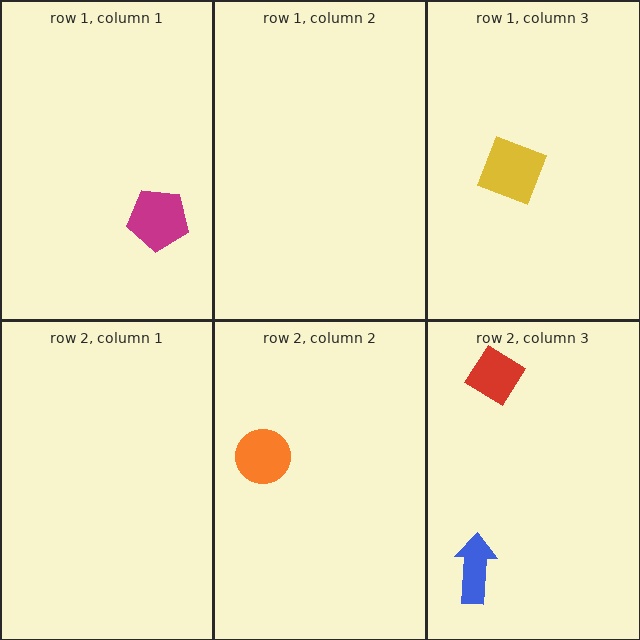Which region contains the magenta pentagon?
The row 1, column 1 region.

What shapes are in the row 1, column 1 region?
The magenta pentagon.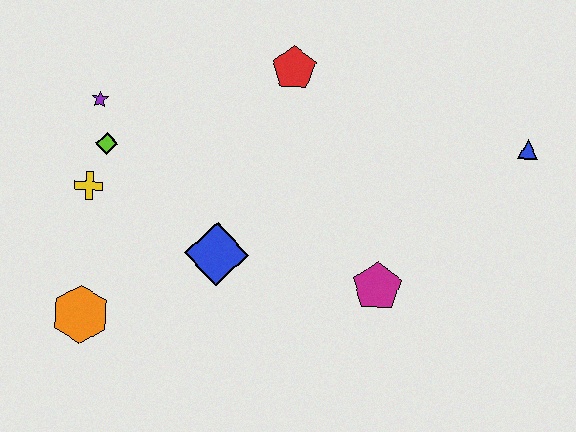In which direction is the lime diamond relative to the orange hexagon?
The lime diamond is above the orange hexagon.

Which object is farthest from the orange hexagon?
The blue triangle is farthest from the orange hexagon.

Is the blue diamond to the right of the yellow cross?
Yes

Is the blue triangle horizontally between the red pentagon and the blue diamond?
No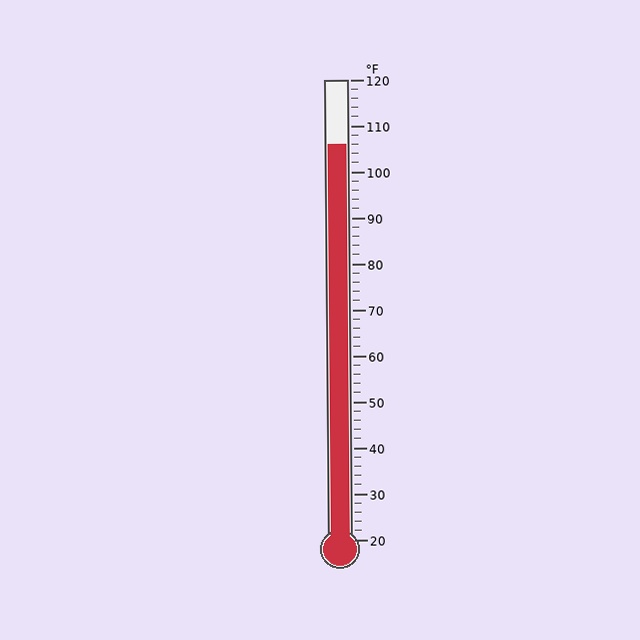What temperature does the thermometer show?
The thermometer shows approximately 106°F.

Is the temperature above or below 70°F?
The temperature is above 70°F.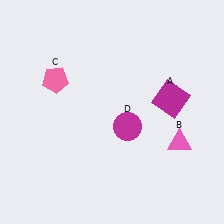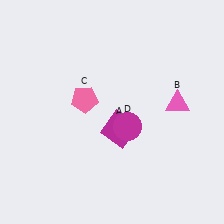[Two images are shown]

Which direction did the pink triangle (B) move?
The pink triangle (B) moved up.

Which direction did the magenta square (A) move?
The magenta square (A) moved left.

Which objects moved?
The objects that moved are: the magenta square (A), the pink triangle (B), the pink pentagon (C).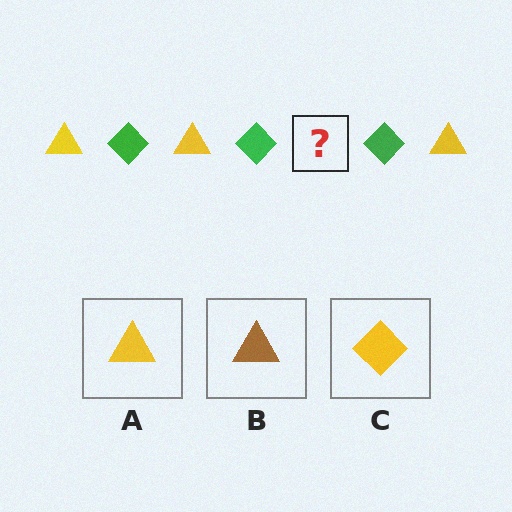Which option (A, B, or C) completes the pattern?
A.